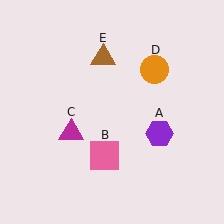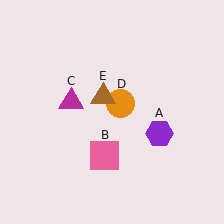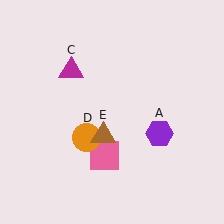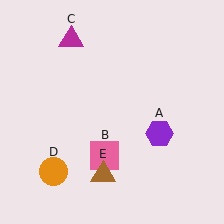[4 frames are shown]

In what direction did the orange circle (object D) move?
The orange circle (object D) moved down and to the left.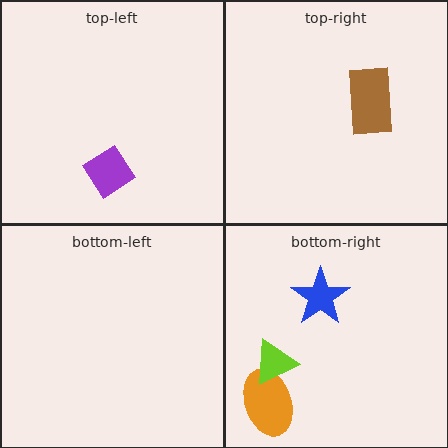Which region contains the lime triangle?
The bottom-right region.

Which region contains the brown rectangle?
The top-right region.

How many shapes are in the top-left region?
1.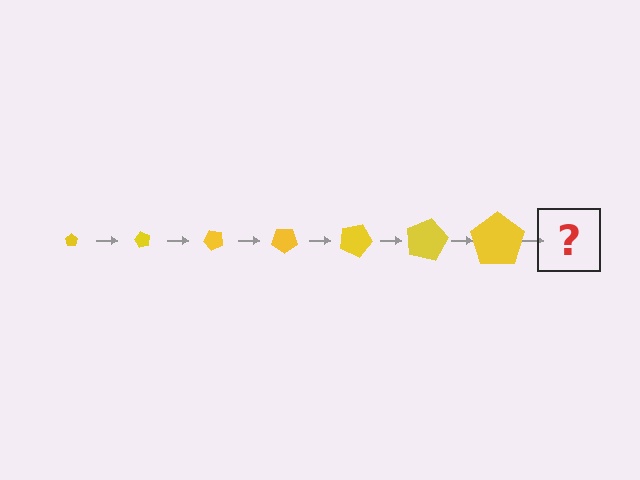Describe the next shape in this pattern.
It should be a pentagon, larger than the previous one and rotated 420 degrees from the start.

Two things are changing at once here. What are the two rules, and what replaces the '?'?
The two rules are that the pentagon grows larger each step and it rotates 60 degrees each step. The '?' should be a pentagon, larger than the previous one and rotated 420 degrees from the start.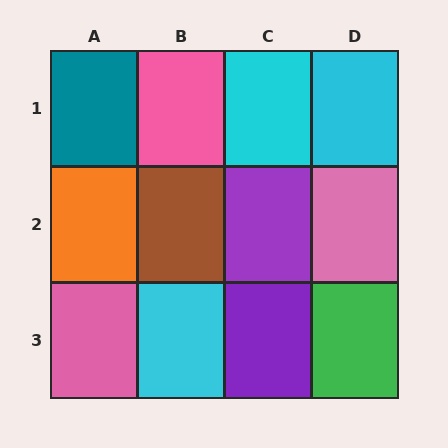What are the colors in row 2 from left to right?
Orange, brown, purple, pink.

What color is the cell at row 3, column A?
Pink.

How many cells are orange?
1 cell is orange.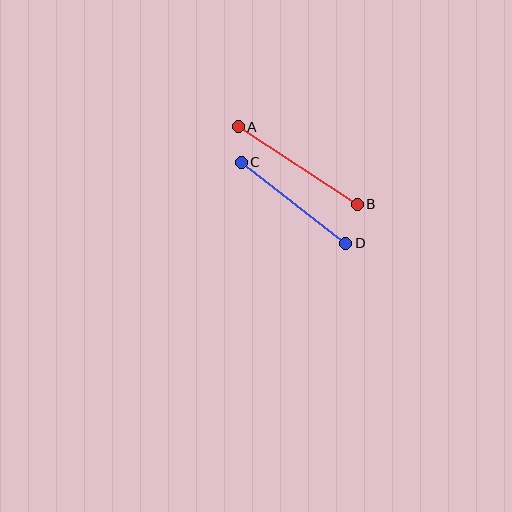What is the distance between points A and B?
The distance is approximately 142 pixels.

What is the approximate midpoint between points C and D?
The midpoint is at approximately (294, 203) pixels.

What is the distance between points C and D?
The distance is approximately 132 pixels.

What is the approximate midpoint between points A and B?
The midpoint is at approximately (298, 166) pixels.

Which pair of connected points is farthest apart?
Points A and B are farthest apart.